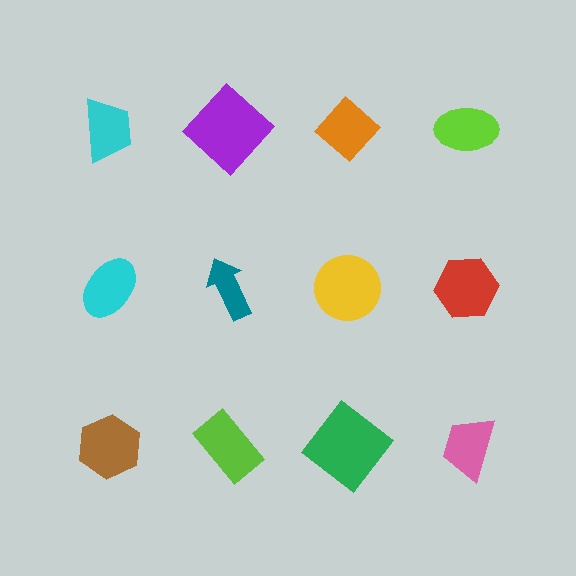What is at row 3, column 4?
A pink trapezoid.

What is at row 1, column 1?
A cyan trapezoid.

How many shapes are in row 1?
4 shapes.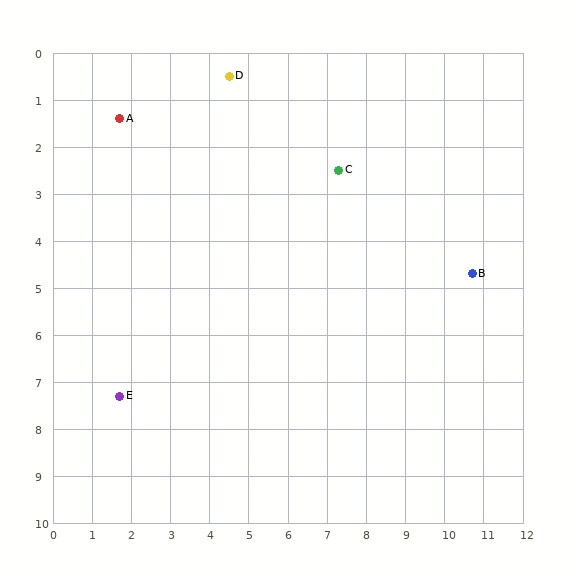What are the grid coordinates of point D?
Point D is at approximately (4.5, 0.5).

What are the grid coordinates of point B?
Point B is at approximately (10.7, 4.7).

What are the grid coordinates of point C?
Point C is at approximately (7.3, 2.5).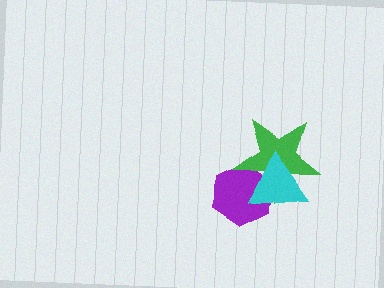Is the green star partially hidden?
Yes, it is partially covered by another shape.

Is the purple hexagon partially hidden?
Yes, it is partially covered by another shape.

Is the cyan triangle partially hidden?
No, no other shape covers it.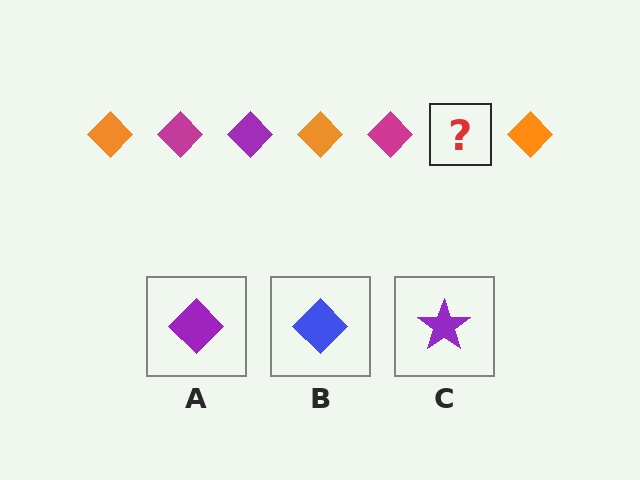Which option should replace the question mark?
Option A.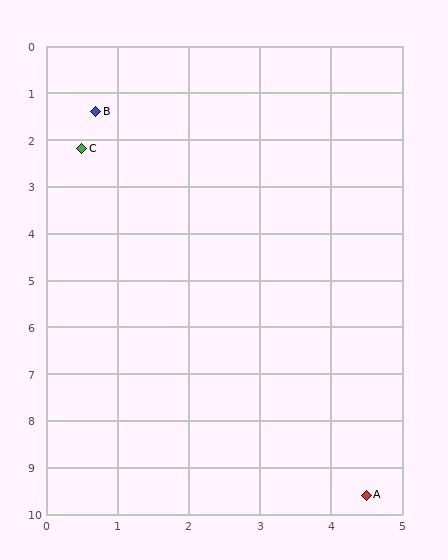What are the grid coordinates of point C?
Point C is at approximately (0.5, 2.2).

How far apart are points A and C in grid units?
Points A and C are about 8.4 grid units apart.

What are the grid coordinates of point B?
Point B is at approximately (0.7, 1.4).